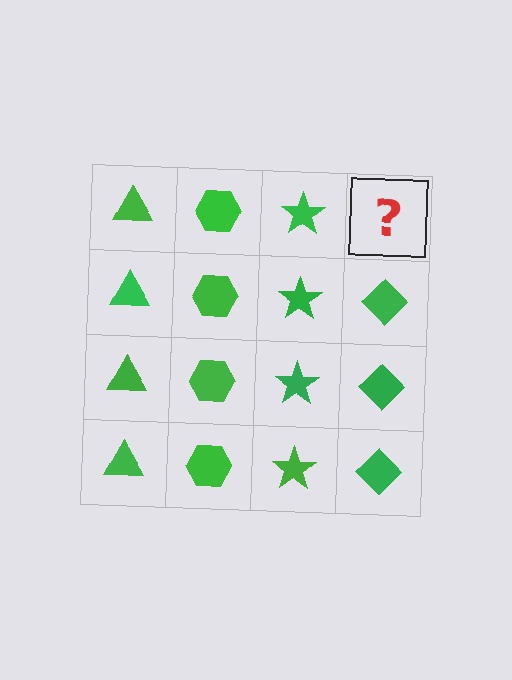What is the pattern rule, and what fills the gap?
The rule is that each column has a consistent shape. The gap should be filled with a green diamond.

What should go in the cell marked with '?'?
The missing cell should contain a green diamond.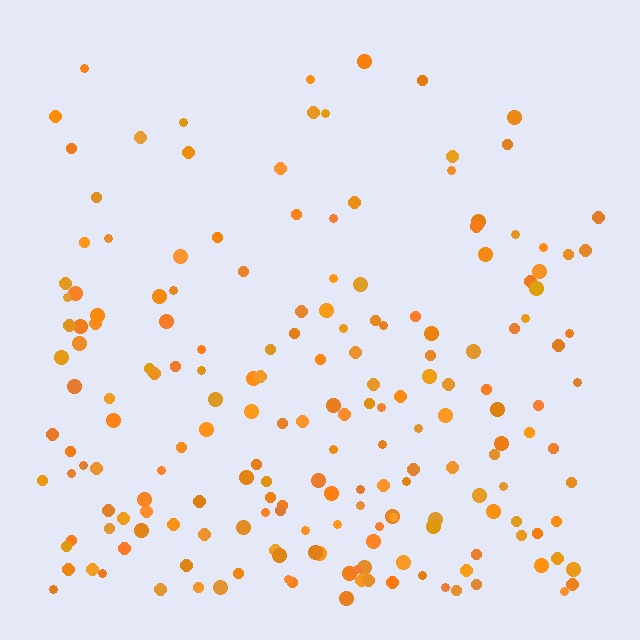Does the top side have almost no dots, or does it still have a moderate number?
Still a moderate number, just noticeably fewer than the bottom.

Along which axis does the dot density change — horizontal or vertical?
Vertical.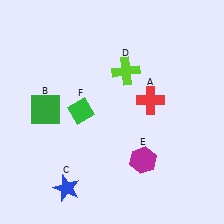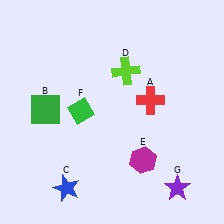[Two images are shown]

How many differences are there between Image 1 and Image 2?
There is 1 difference between the two images.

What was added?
A purple star (G) was added in Image 2.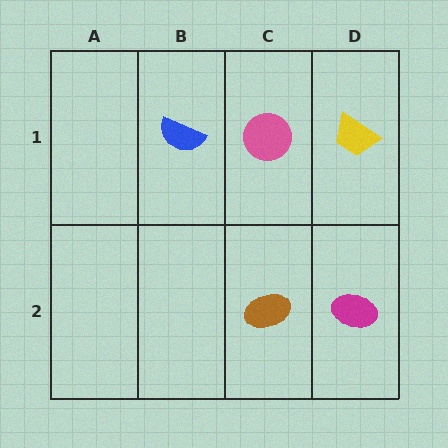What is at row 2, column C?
A brown ellipse.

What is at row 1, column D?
A yellow trapezoid.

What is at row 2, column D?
A magenta ellipse.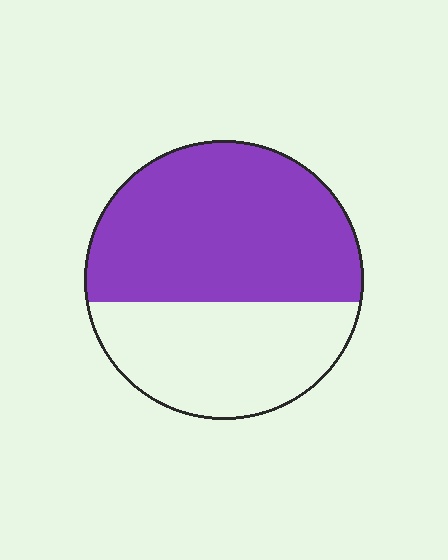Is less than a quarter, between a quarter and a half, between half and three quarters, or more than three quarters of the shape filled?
Between half and three quarters.